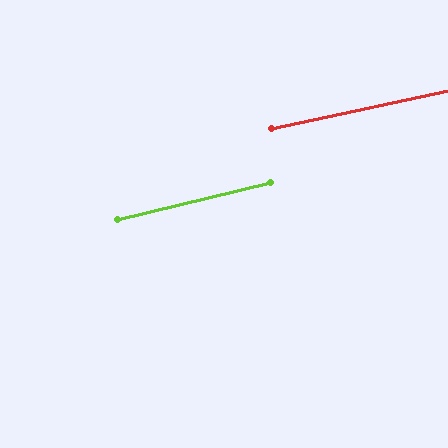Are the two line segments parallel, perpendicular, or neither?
Parallel — their directions differ by only 1.2°.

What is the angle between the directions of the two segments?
Approximately 1 degree.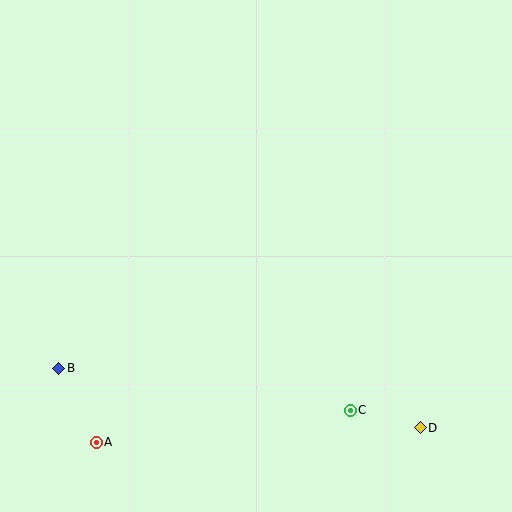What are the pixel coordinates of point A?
Point A is at (96, 442).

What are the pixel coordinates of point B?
Point B is at (59, 368).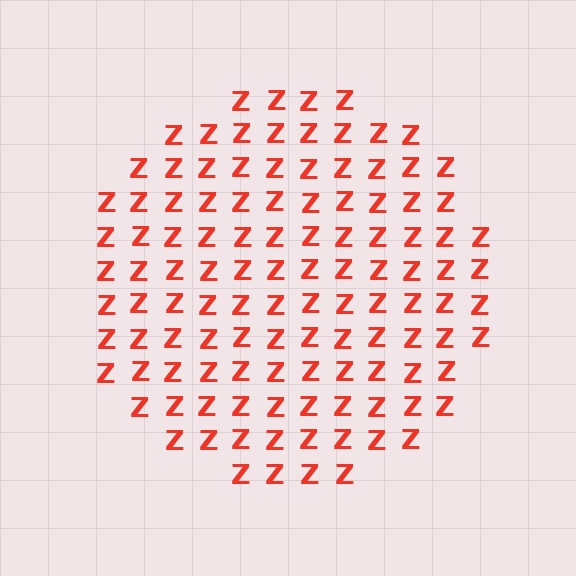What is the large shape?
The large shape is a circle.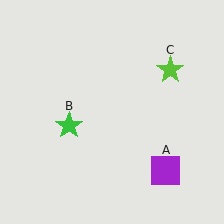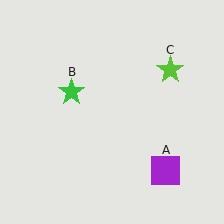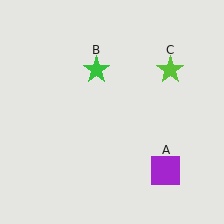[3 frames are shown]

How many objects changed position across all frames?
1 object changed position: green star (object B).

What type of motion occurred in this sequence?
The green star (object B) rotated clockwise around the center of the scene.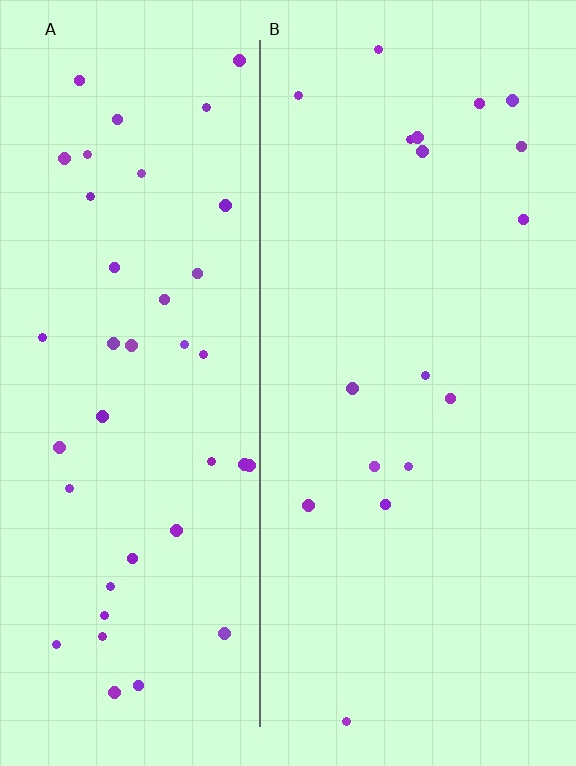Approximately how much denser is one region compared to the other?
Approximately 2.4× — region A over region B.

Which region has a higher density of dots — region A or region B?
A (the left).